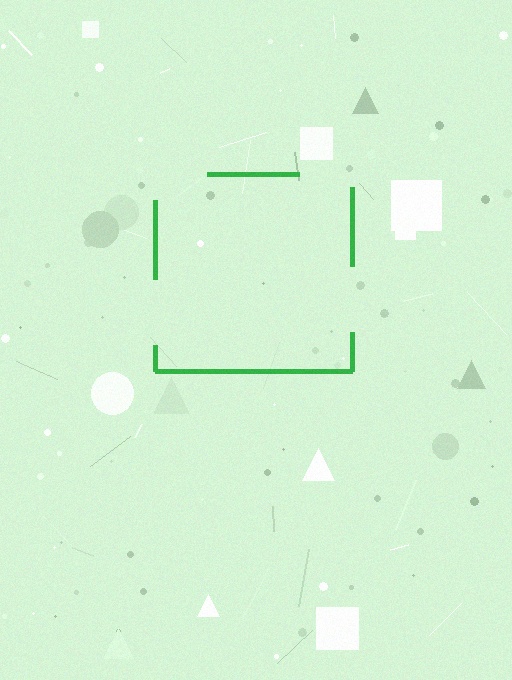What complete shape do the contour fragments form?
The contour fragments form a square.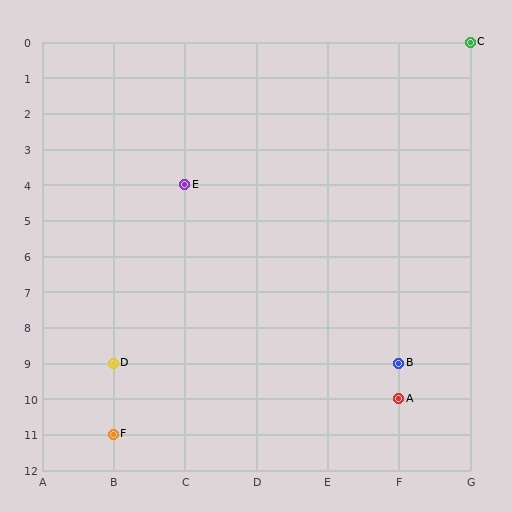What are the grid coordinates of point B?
Point B is at grid coordinates (F, 9).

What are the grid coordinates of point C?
Point C is at grid coordinates (G, 0).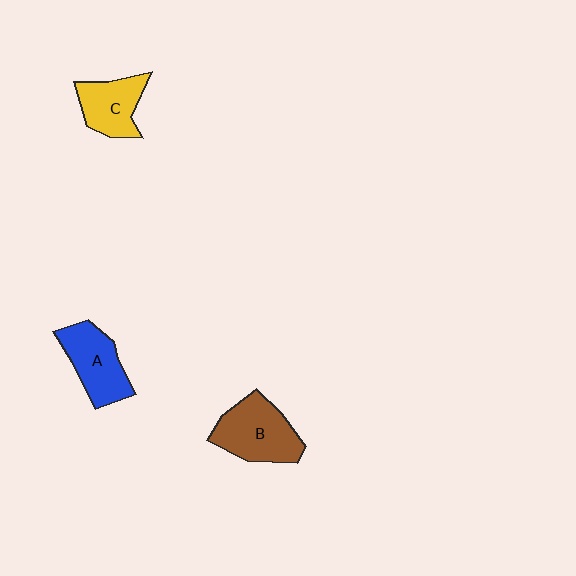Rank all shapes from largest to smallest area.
From largest to smallest: B (brown), A (blue), C (yellow).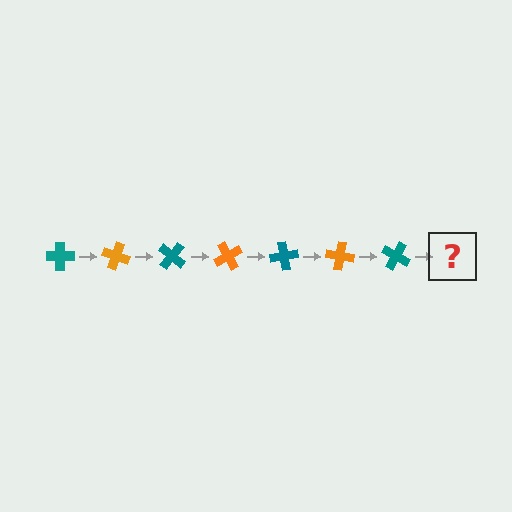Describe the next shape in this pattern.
It should be an orange cross, rotated 140 degrees from the start.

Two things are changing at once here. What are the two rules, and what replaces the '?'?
The two rules are that it rotates 20 degrees each step and the color cycles through teal and orange. The '?' should be an orange cross, rotated 140 degrees from the start.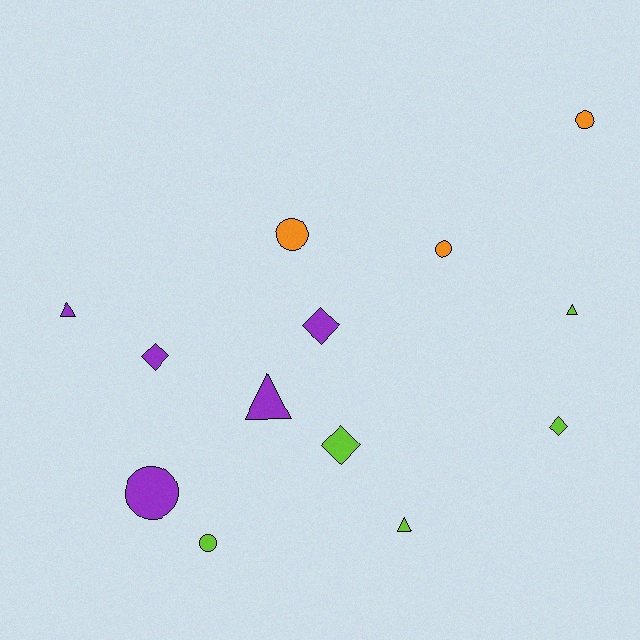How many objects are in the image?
There are 13 objects.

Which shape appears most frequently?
Circle, with 5 objects.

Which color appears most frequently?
Purple, with 5 objects.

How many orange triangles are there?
There are no orange triangles.